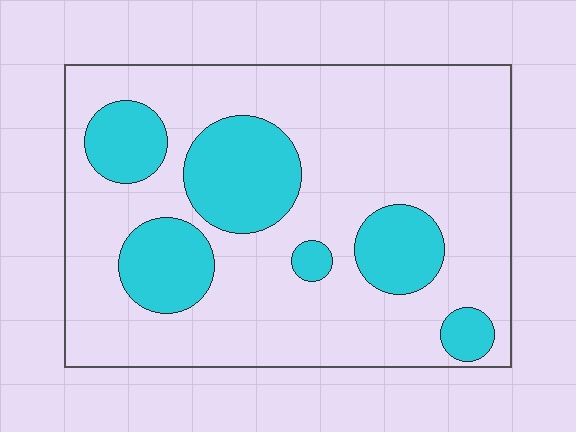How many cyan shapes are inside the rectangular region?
6.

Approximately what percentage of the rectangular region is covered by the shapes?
Approximately 25%.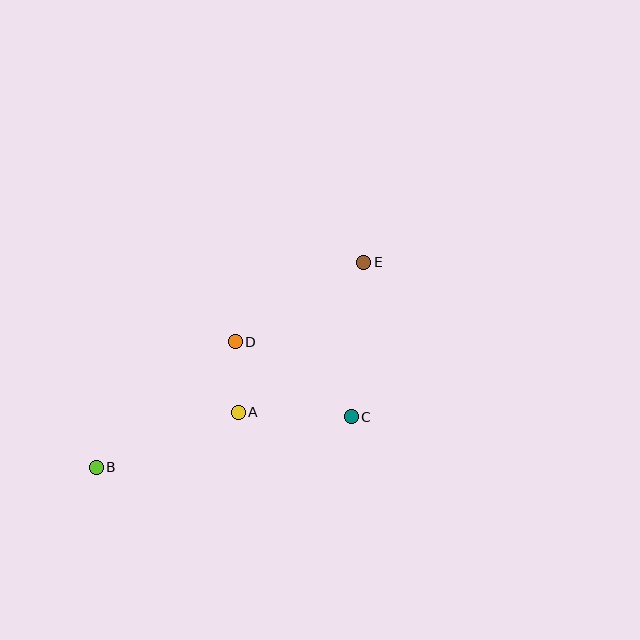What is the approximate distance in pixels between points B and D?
The distance between B and D is approximately 187 pixels.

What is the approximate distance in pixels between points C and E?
The distance between C and E is approximately 155 pixels.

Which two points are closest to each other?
Points A and D are closest to each other.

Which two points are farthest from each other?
Points B and E are farthest from each other.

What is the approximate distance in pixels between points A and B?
The distance between A and B is approximately 152 pixels.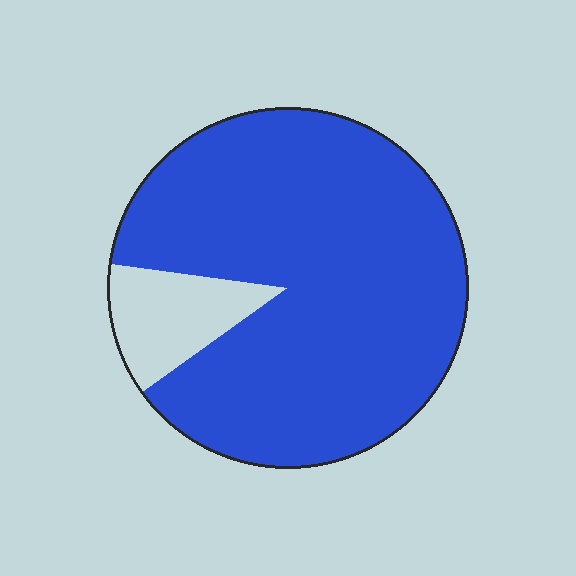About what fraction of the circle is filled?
About seven eighths (7/8).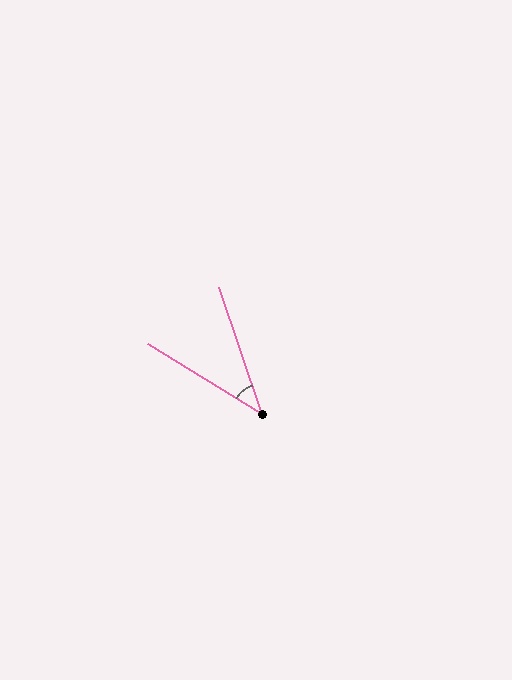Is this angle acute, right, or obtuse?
It is acute.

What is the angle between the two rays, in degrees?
Approximately 40 degrees.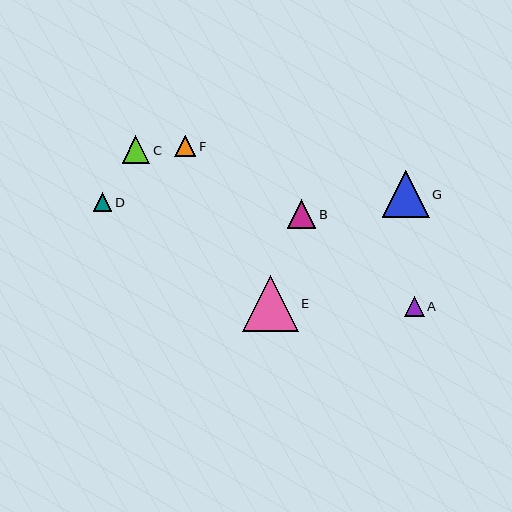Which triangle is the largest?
Triangle E is the largest with a size of approximately 56 pixels.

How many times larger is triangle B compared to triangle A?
Triangle B is approximately 1.4 times the size of triangle A.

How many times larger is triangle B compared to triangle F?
Triangle B is approximately 1.4 times the size of triangle F.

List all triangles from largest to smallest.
From largest to smallest: E, G, B, C, F, A, D.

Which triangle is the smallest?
Triangle D is the smallest with a size of approximately 19 pixels.